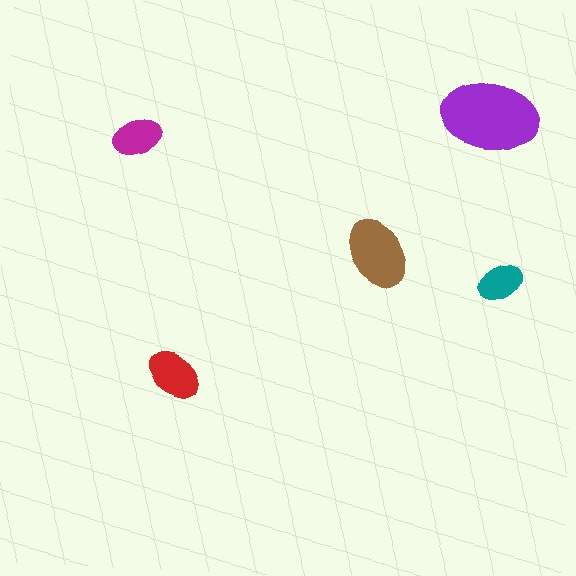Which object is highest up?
The purple ellipse is topmost.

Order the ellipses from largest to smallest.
the purple one, the brown one, the red one, the magenta one, the teal one.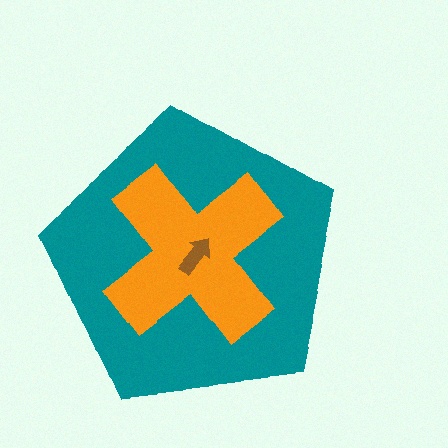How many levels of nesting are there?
3.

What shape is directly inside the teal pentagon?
The orange cross.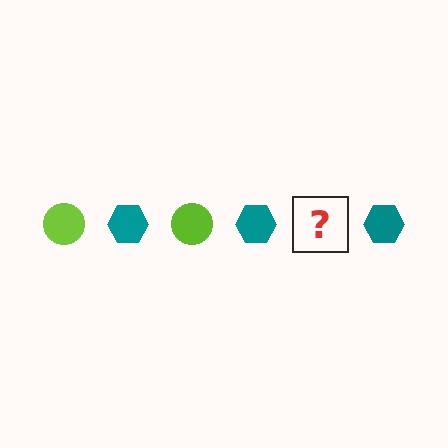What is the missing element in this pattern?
The missing element is a lime circle.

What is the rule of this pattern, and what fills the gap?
The rule is that the pattern alternates between lime circle and teal hexagon. The gap should be filled with a lime circle.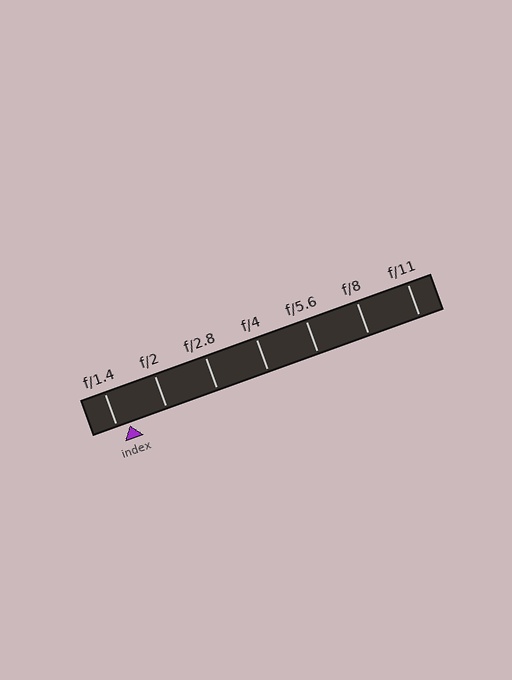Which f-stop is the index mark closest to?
The index mark is closest to f/1.4.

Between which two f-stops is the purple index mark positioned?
The index mark is between f/1.4 and f/2.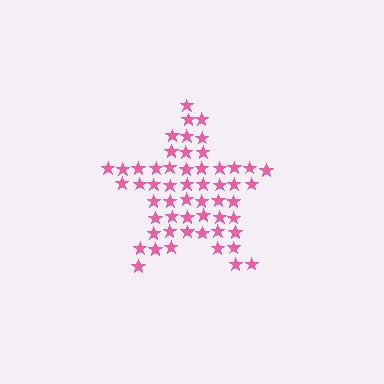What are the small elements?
The small elements are stars.